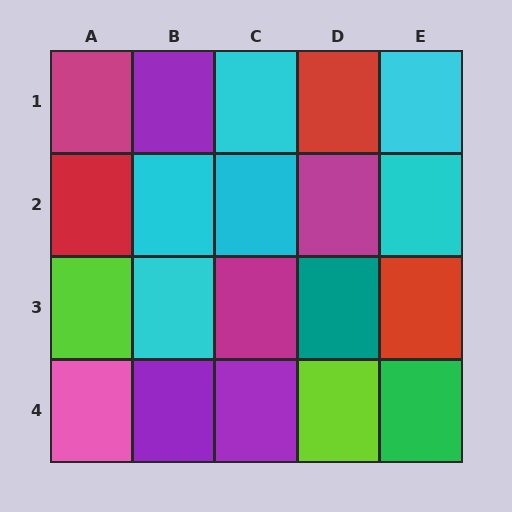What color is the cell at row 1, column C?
Cyan.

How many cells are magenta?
3 cells are magenta.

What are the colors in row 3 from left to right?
Lime, cyan, magenta, teal, red.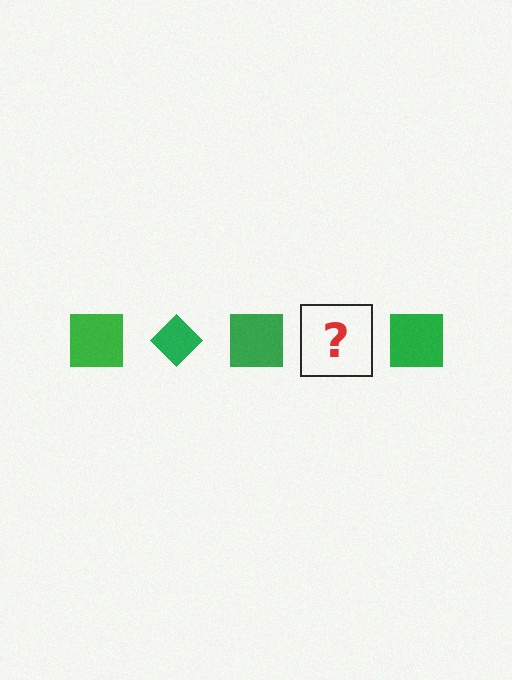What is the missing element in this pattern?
The missing element is a green diamond.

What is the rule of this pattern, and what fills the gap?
The rule is that the pattern cycles through square, diamond shapes in green. The gap should be filled with a green diamond.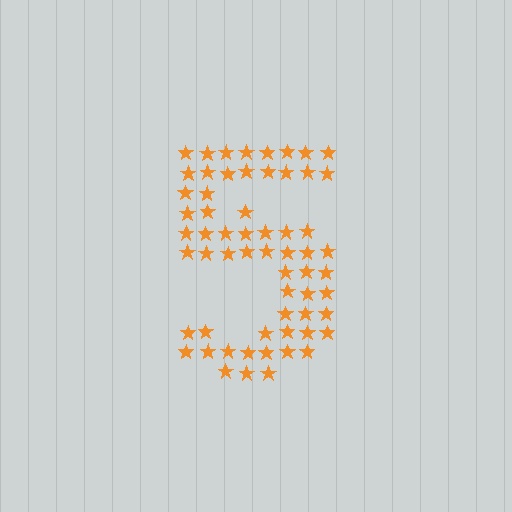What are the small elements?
The small elements are stars.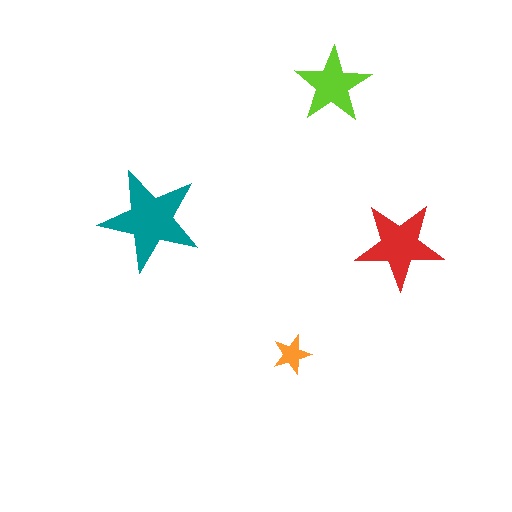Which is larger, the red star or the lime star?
The red one.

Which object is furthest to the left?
The teal star is leftmost.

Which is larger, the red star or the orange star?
The red one.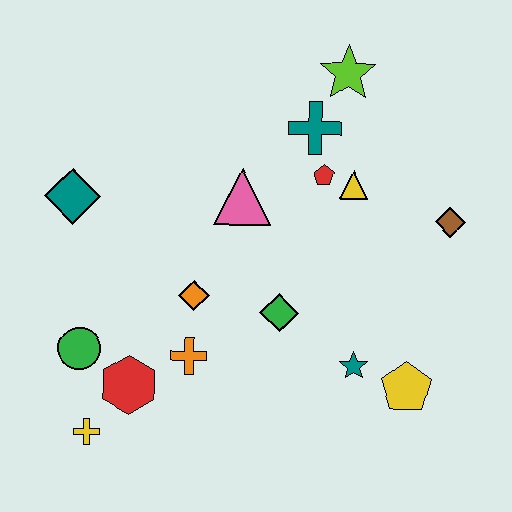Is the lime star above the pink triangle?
Yes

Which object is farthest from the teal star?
The teal diamond is farthest from the teal star.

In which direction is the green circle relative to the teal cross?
The green circle is to the left of the teal cross.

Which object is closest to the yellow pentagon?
The teal star is closest to the yellow pentagon.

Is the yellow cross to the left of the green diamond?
Yes